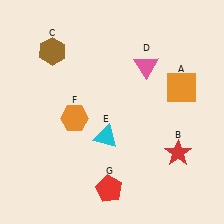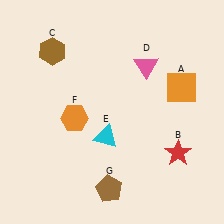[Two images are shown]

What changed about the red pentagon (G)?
In Image 1, G is red. In Image 2, it changed to brown.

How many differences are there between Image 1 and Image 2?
There is 1 difference between the two images.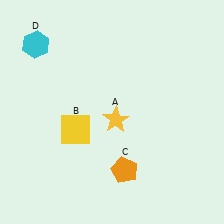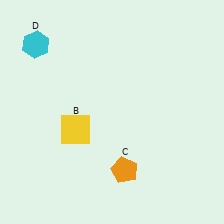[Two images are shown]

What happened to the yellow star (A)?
The yellow star (A) was removed in Image 2. It was in the bottom-right area of Image 1.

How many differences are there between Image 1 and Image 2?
There is 1 difference between the two images.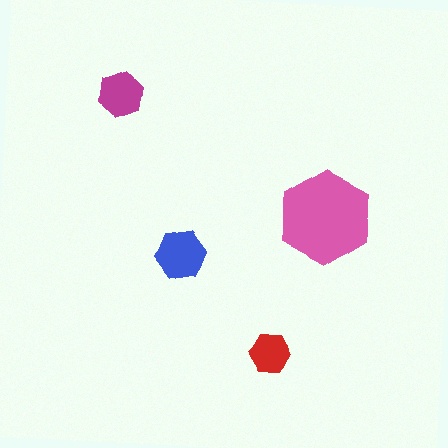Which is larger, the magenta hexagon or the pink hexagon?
The pink one.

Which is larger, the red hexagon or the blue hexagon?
The blue one.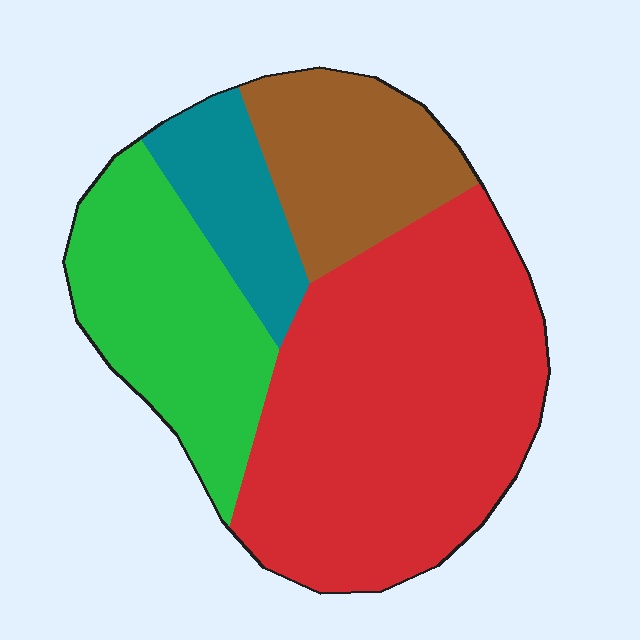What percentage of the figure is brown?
Brown covers about 15% of the figure.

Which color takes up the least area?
Teal, at roughly 10%.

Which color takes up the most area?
Red, at roughly 50%.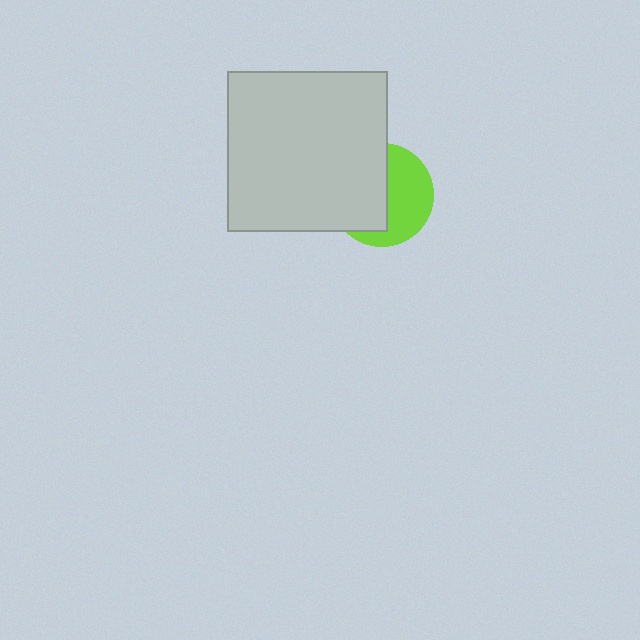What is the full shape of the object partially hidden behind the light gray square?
The partially hidden object is a lime circle.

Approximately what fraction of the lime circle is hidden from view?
Roughly 51% of the lime circle is hidden behind the light gray square.